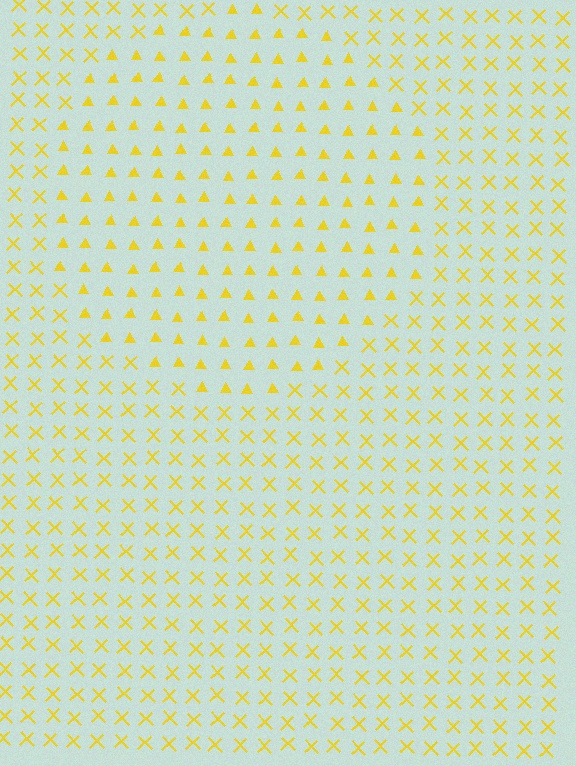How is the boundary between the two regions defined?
The boundary is defined by a change in element shape: triangles inside vs. X marks outside. All elements share the same color and spacing.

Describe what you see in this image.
The image is filled with small yellow elements arranged in a uniform grid. A circle-shaped region contains triangles, while the surrounding area contains X marks. The boundary is defined purely by the change in element shape.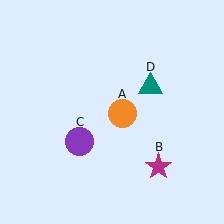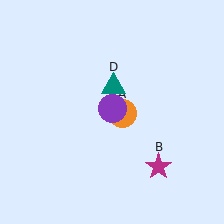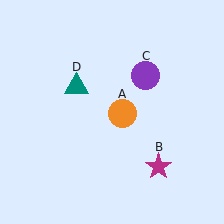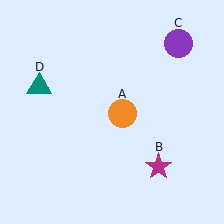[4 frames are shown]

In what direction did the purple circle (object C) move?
The purple circle (object C) moved up and to the right.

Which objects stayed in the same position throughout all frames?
Orange circle (object A) and magenta star (object B) remained stationary.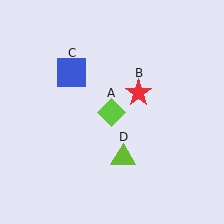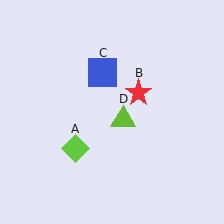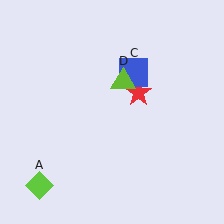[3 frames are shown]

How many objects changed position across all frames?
3 objects changed position: lime diamond (object A), blue square (object C), lime triangle (object D).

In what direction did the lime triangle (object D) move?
The lime triangle (object D) moved up.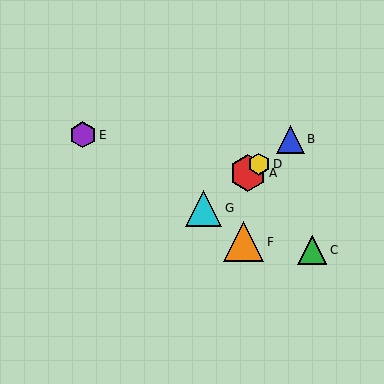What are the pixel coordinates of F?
Object F is at (244, 242).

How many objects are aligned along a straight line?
4 objects (A, B, D, G) are aligned along a straight line.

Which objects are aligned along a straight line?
Objects A, B, D, G are aligned along a straight line.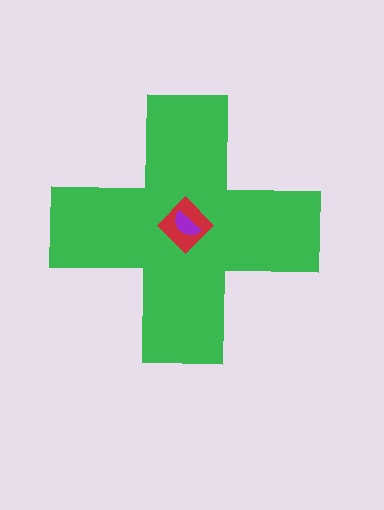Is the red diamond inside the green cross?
Yes.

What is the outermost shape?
The green cross.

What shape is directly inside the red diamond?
The purple semicircle.